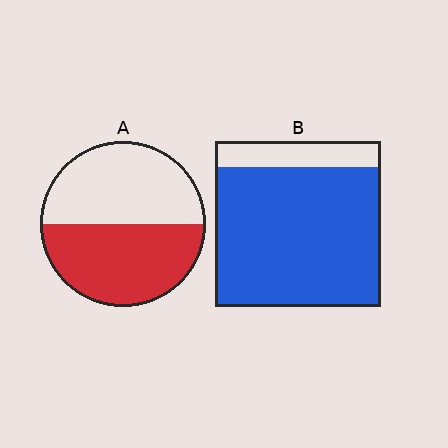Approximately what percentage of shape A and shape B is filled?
A is approximately 50% and B is approximately 85%.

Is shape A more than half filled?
Roughly half.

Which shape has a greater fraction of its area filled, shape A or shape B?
Shape B.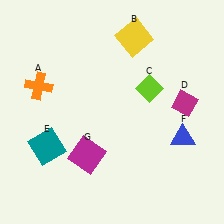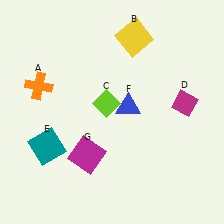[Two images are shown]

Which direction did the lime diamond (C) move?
The lime diamond (C) moved left.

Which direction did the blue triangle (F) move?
The blue triangle (F) moved left.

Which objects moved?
The objects that moved are: the lime diamond (C), the blue triangle (F).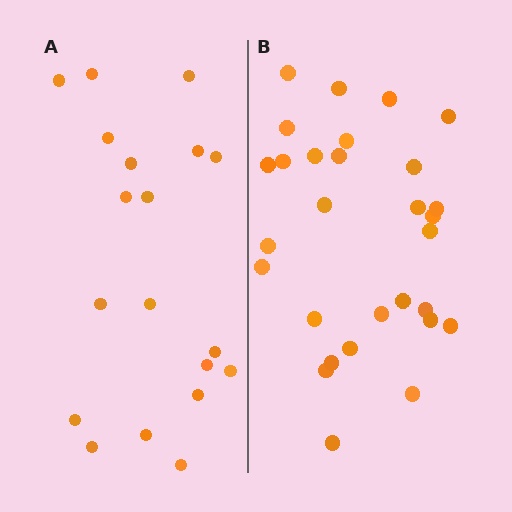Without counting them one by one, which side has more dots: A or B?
Region B (the right region) has more dots.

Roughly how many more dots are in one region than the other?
Region B has roughly 10 or so more dots than region A.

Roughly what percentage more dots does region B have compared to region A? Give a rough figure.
About 55% more.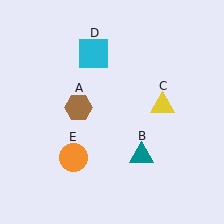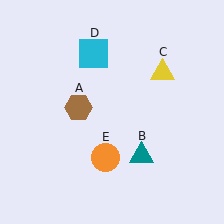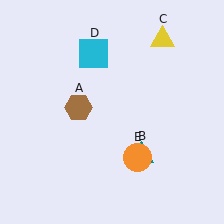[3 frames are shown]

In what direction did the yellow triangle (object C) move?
The yellow triangle (object C) moved up.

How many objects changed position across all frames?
2 objects changed position: yellow triangle (object C), orange circle (object E).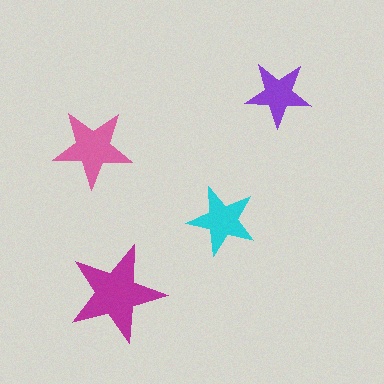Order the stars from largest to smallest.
the magenta one, the pink one, the cyan one, the purple one.